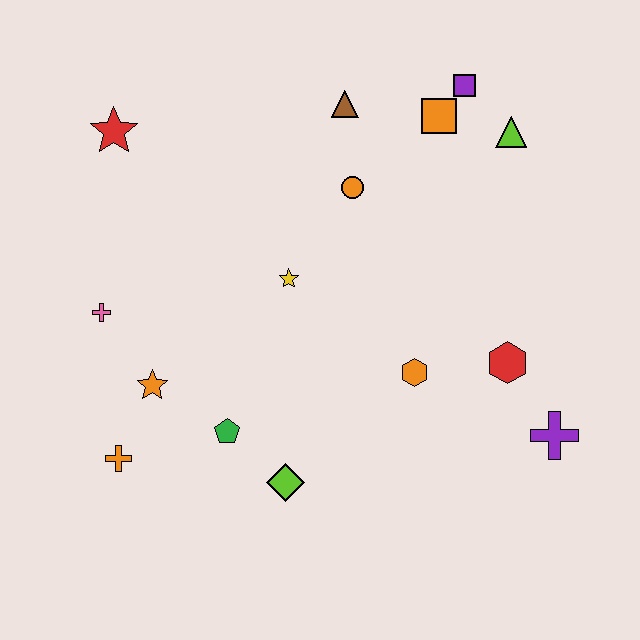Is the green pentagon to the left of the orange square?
Yes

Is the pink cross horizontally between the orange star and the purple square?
No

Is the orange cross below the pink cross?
Yes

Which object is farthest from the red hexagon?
The red star is farthest from the red hexagon.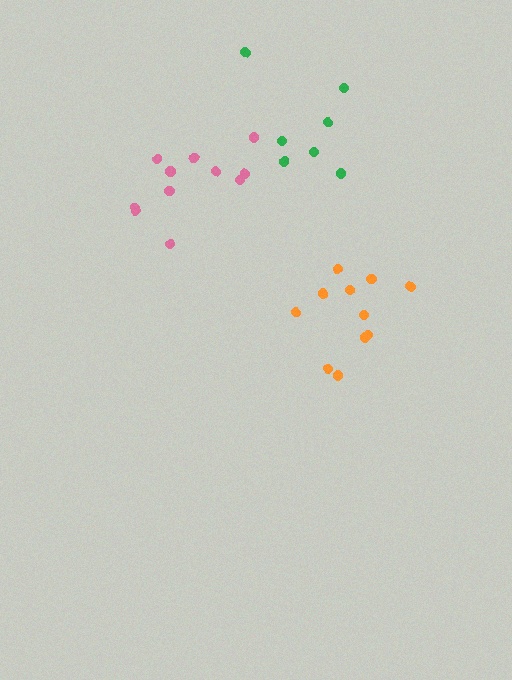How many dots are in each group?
Group 1: 7 dots, Group 2: 11 dots, Group 3: 11 dots (29 total).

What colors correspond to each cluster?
The clusters are colored: green, pink, orange.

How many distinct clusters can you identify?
There are 3 distinct clusters.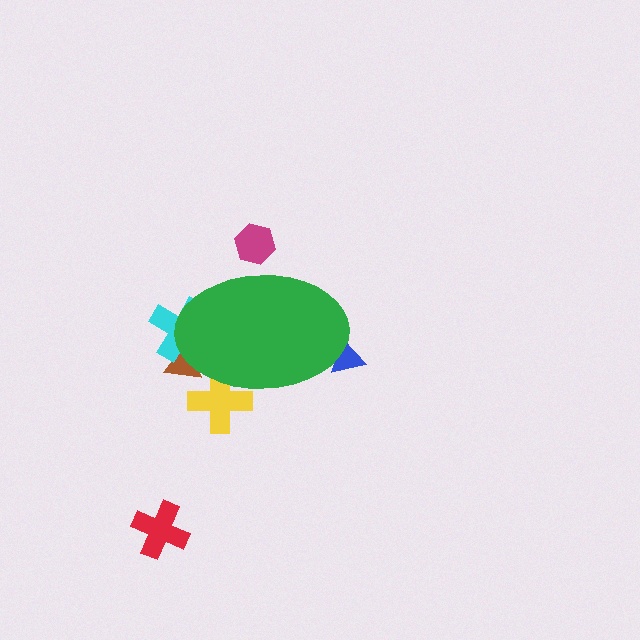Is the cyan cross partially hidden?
Yes, the cyan cross is partially hidden behind the green ellipse.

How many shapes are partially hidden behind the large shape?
5 shapes are partially hidden.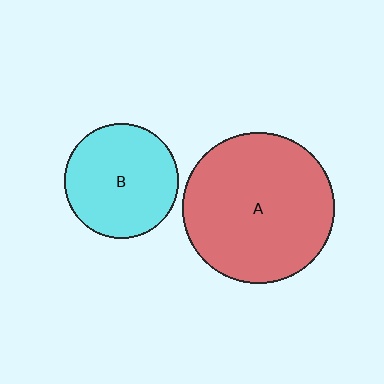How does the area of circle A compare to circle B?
Approximately 1.8 times.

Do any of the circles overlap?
No, none of the circles overlap.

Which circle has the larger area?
Circle A (red).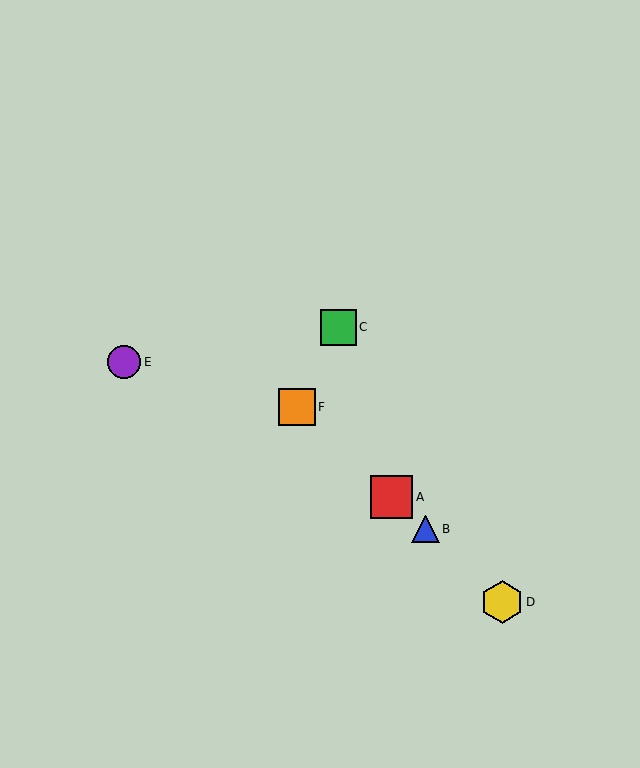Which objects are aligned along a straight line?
Objects A, B, D, F are aligned along a straight line.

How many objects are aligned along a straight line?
4 objects (A, B, D, F) are aligned along a straight line.